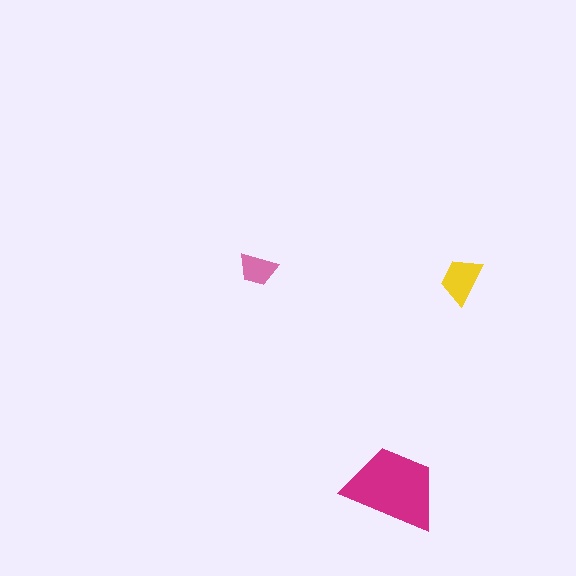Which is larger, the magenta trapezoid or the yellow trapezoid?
The magenta one.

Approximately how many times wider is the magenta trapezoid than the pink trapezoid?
About 2.5 times wider.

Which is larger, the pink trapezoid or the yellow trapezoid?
The yellow one.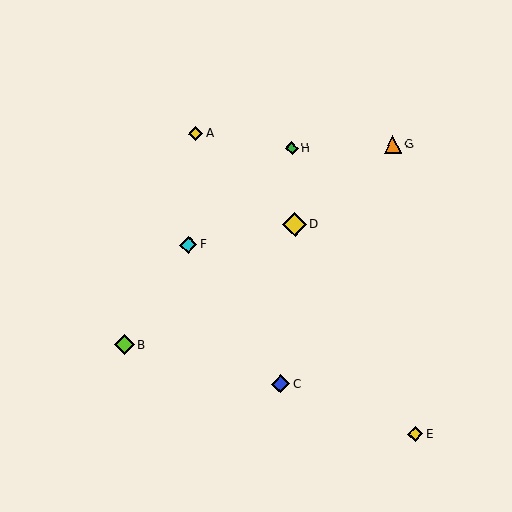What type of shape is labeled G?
Shape G is an orange triangle.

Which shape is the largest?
The yellow diamond (labeled D) is the largest.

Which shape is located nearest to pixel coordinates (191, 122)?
The yellow diamond (labeled A) at (196, 134) is nearest to that location.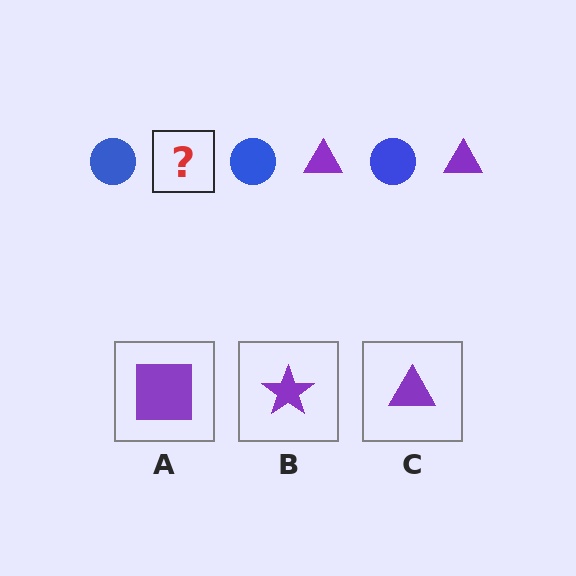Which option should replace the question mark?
Option C.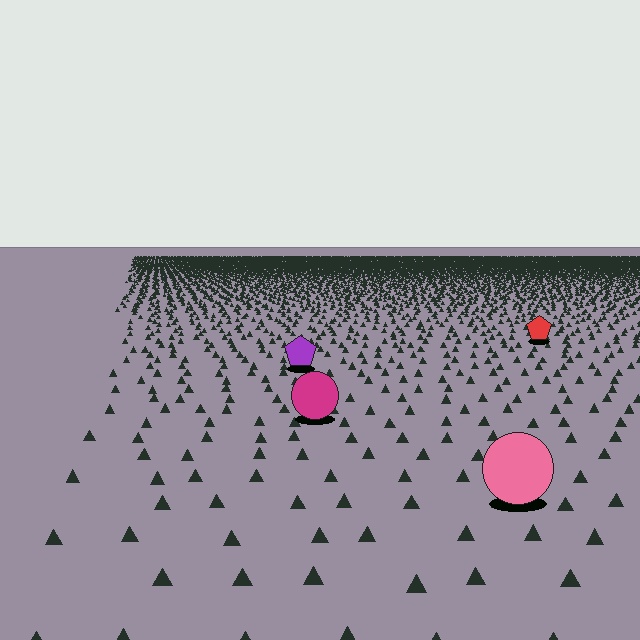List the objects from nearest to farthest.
From nearest to farthest: the pink circle, the magenta circle, the purple pentagon, the red pentagon.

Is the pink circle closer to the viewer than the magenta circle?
Yes. The pink circle is closer — you can tell from the texture gradient: the ground texture is coarser near it.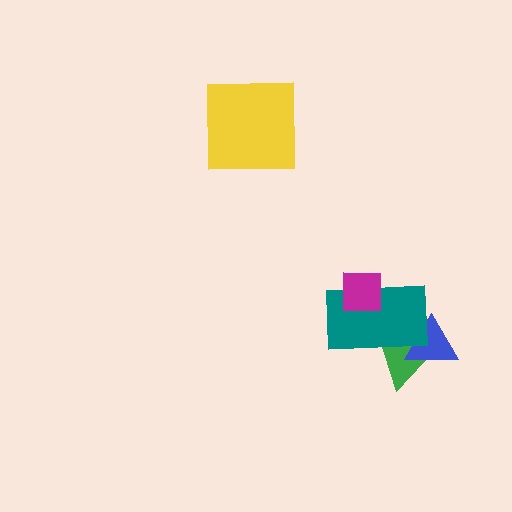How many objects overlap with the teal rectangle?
3 objects overlap with the teal rectangle.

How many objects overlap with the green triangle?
2 objects overlap with the green triangle.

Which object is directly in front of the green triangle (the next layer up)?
The blue triangle is directly in front of the green triangle.